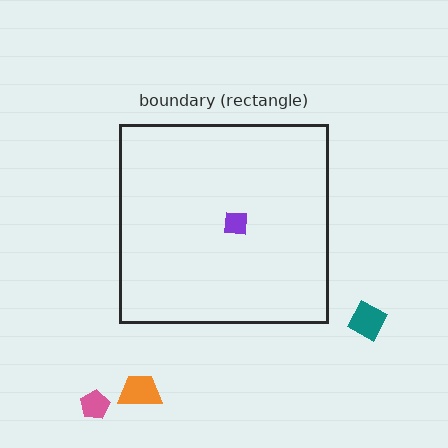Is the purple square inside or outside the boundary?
Inside.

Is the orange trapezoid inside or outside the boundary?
Outside.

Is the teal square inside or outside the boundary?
Outside.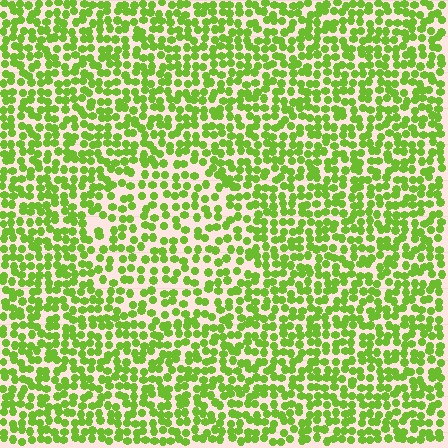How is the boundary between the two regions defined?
The boundary is defined by a change in element density (approximately 1.5x ratio). All elements are the same color, size, and shape.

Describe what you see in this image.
The image contains small lime elements arranged at two different densities. A circle-shaped region is visible where the elements are less densely packed than the surrounding area.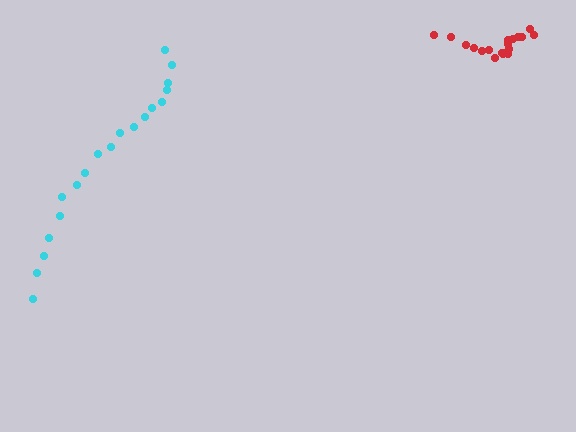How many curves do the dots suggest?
There are 2 distinct paths.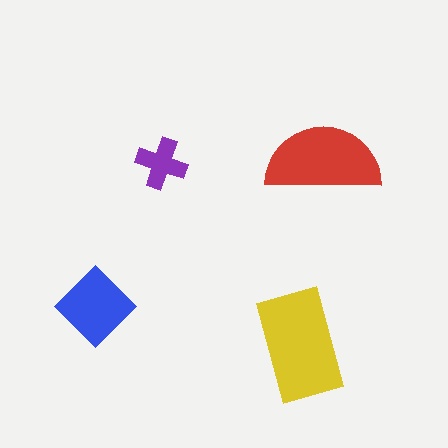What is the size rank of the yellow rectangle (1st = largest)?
1st.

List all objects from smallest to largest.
The purple cross, the blue diamond, the red semicircle, the yellow rectangle.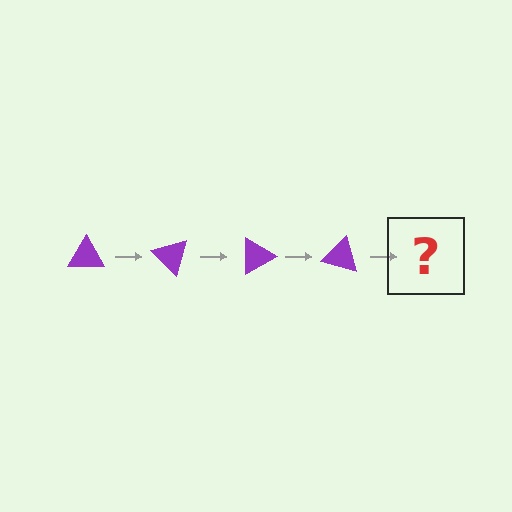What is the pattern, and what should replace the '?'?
The pattern is that the triangle rotates 45 degrees each step. The '?' should be a purple triangle rotated 180 degrees.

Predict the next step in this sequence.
The next step is a purple triangle rotated 180 degrees.